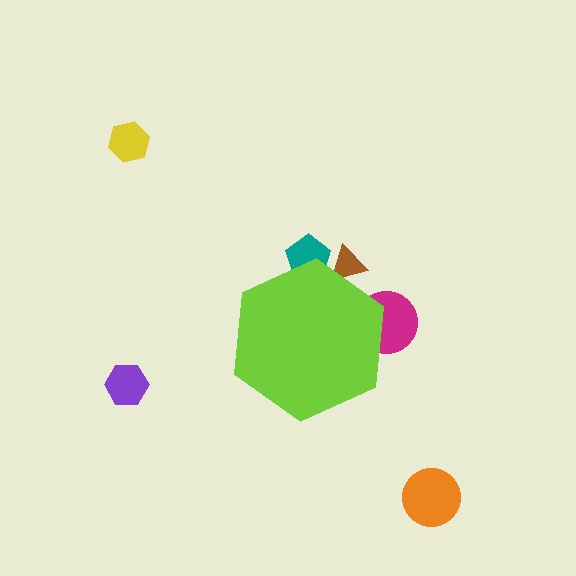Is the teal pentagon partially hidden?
Yes, the teal pentagon is partially hidden behind the lime hexagon.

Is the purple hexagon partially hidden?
No, the purple hexagon is fully visible.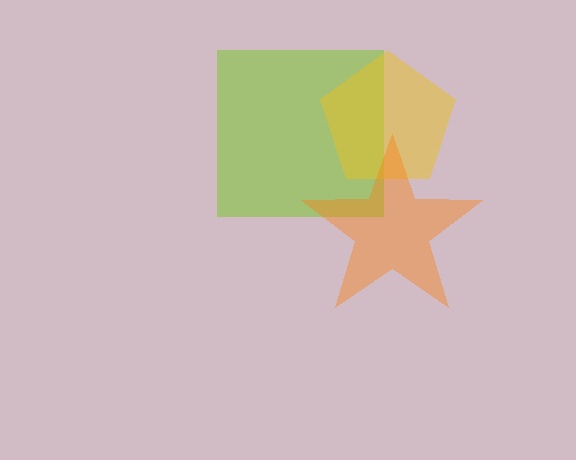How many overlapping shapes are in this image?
There are 3 overlapping shapes in the image.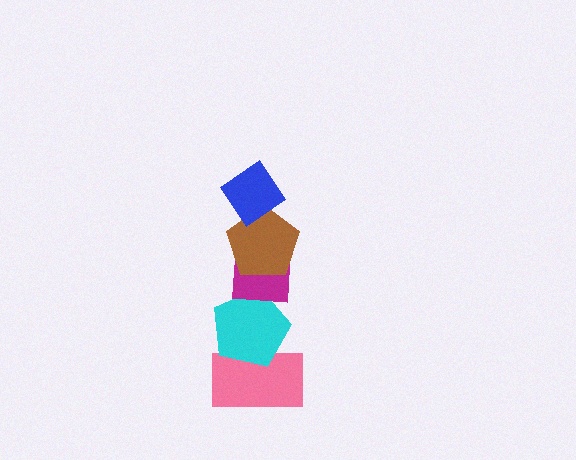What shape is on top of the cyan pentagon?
The magenta square is on top of the cyan pentagon.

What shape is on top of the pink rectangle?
The cyan pentagon is on top of the pink rectangle.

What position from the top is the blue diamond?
The blue diamond is 1st from the top.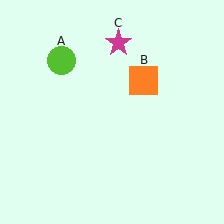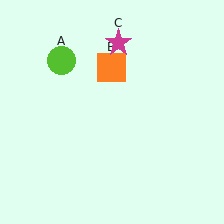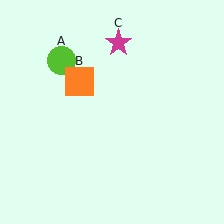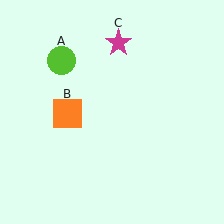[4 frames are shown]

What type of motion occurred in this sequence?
The orange square (object B) rotated counterclockwise around the center of the scene.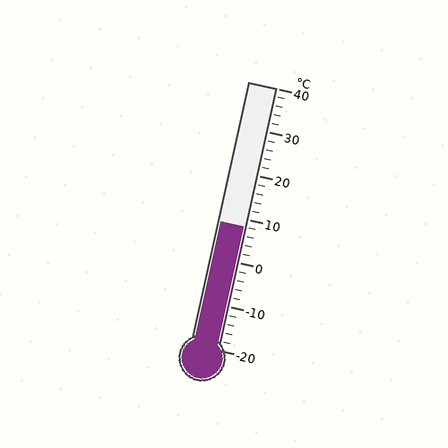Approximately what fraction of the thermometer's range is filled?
The thermometer is filled to approximately 45% of its range.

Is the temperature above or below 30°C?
The temperature is below 30°C.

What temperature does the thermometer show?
The thermometer shows approximately 8°C.